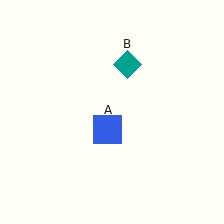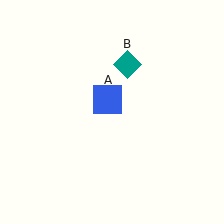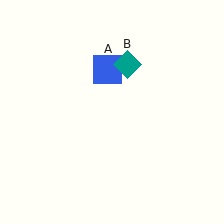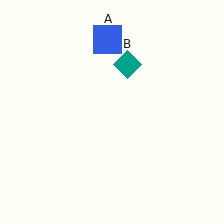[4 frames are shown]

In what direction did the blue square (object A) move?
The blue square (object A) moved up.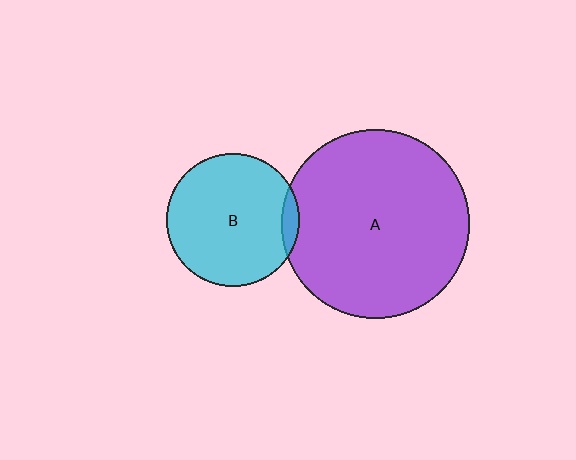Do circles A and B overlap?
Yes.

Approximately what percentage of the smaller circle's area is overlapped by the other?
Approximately 5%.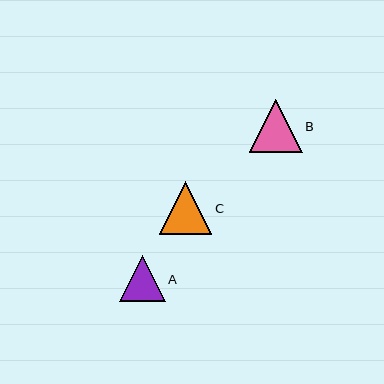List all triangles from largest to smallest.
From largest to smallest: C, B, A.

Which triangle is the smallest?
Triangle A is the smallest with a size of approximately 46 pixels.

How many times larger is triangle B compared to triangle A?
Triangle B is approximately 1.2 times the size of triangle A.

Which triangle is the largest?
Triangle C is the largest with a size of approximately 53 pixels.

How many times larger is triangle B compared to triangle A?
Triangle B is approximately 1.2 times the size of triangle A.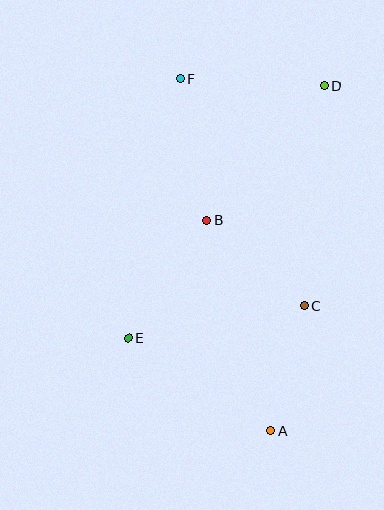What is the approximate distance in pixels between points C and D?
The distance between C and D is approximately 222 pixels.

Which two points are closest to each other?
Points A and C are closest to each other.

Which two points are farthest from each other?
Points A and F are farthest from each other.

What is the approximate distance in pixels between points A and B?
The distance between A and B is approximately 220 pixels.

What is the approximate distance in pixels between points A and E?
The distance between A and E is approximately 170 pixels.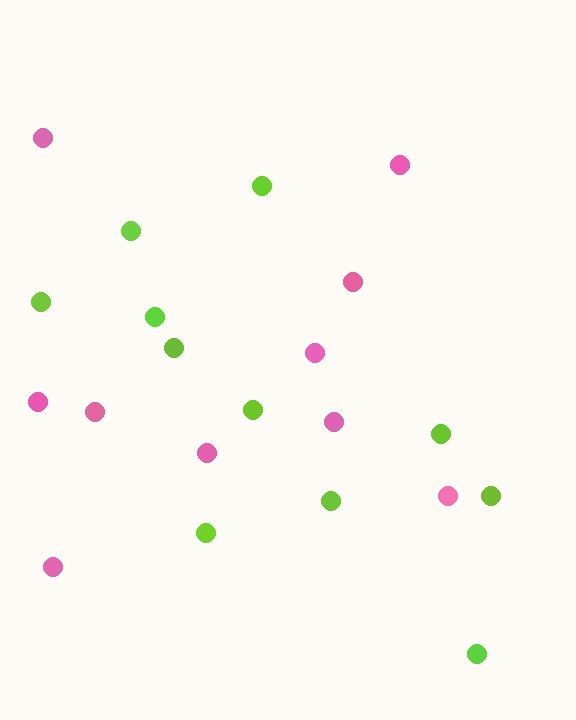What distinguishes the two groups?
There are 2 groups: one group of pink circles (10) and one group of lime circles (11).